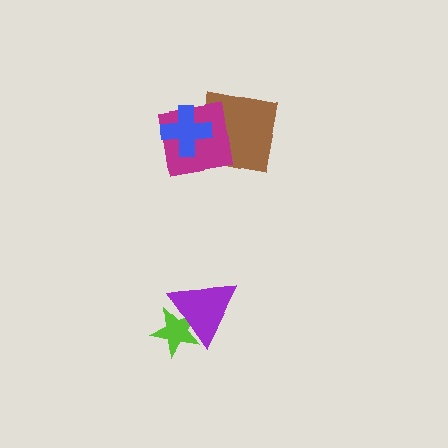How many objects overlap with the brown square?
2 objects overlap with the brown square.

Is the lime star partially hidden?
Yes, it is partially covered by another shape.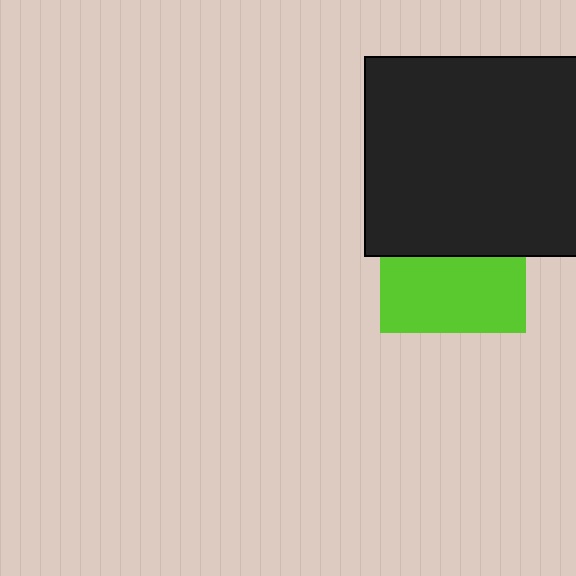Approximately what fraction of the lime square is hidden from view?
Roughly 48% of the lime square is hidden behind the black rectangle.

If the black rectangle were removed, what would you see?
You would see the complete lime square.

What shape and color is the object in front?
The object in front is a black rectangle.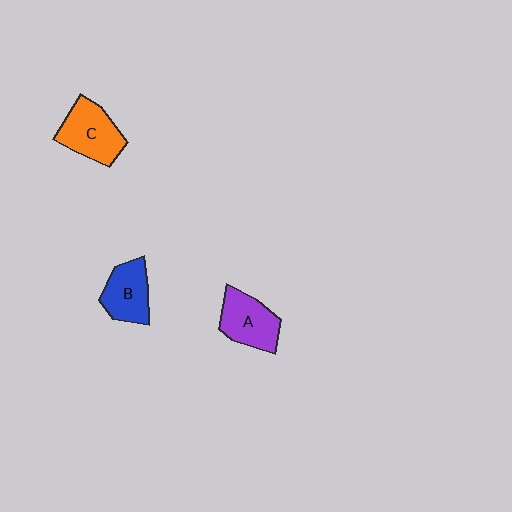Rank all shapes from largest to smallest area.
From largest to smallest: C (orange), A (purple), B (blue).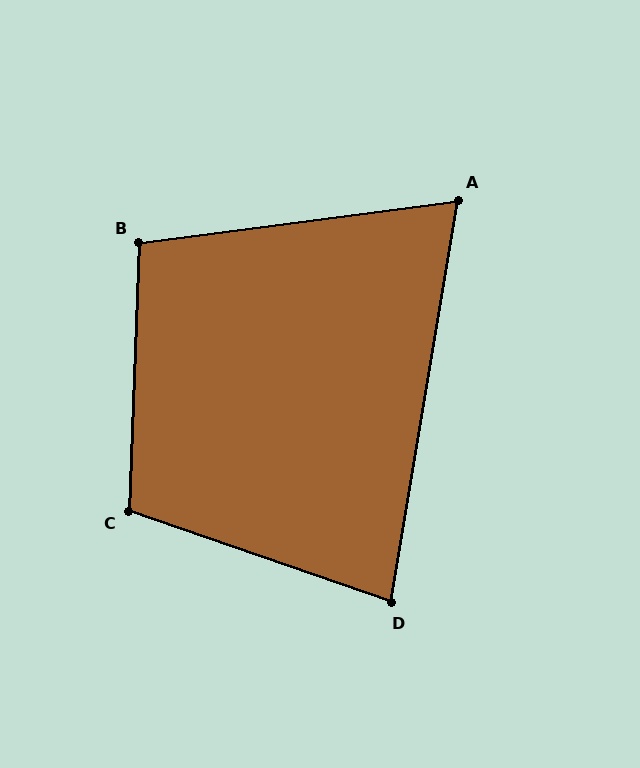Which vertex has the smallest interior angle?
A, at approximately 73 degrees.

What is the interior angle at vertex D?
Approximately 80 degrees (acute).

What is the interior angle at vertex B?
Approximately 100 degrees (obtuse).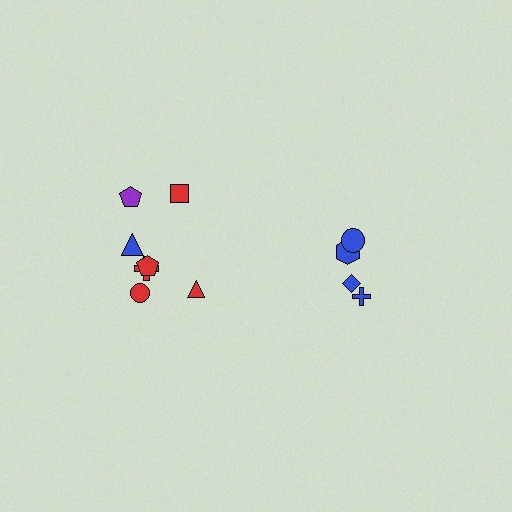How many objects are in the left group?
There are 7 objects.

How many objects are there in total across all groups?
There are 11 objects.